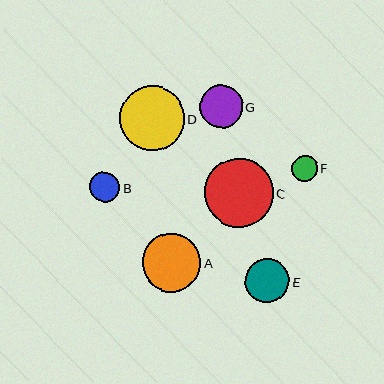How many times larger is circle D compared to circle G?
Circle D is approximately 1.5 times the size of circle G.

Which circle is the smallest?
Circle F is the smallest with a size of approximately 26 pixels.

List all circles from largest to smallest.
From largest to smallest: C, D, A, E, G, B, F.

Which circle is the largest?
Circle C is the largest with a size of approximately 69 pixels.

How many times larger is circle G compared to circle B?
Circle G is approximately 1.4 times the size of circle B.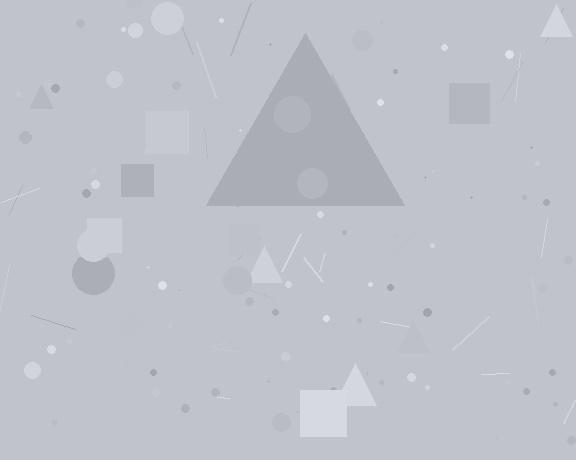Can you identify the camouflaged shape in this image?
The camouflaged shape is a triangle.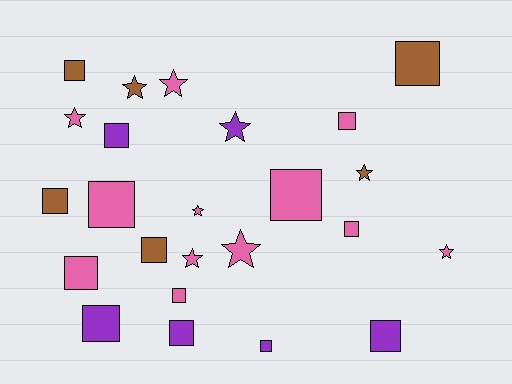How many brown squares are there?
There are 4 brown squares.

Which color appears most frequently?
Pink, with 12 objects.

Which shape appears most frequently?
Square, with 15 objects.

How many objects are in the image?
There are 24 objects.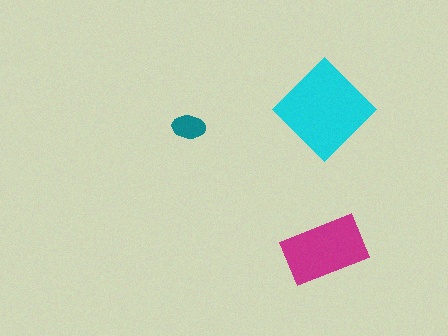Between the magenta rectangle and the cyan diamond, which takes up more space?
The cyan diamond.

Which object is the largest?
The cyan diamond.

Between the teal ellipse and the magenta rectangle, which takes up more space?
The magenta rectangle.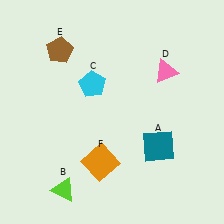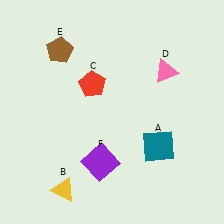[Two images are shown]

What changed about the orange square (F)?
In Image 1, F is orange. In Image 2, it changed to purple.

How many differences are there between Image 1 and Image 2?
There are 3 differences between the two images.